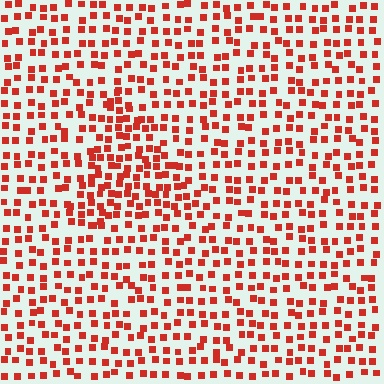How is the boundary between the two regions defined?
The boundary is defined by a change in element density (approximately 1.7x ratio). All elements are the same color, size, and shape.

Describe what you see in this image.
The image contains small red elements arranged at two different densities. A triangle-shaped region is visible where the elements are more densely packed than the surrounding area.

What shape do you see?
I see a triangle.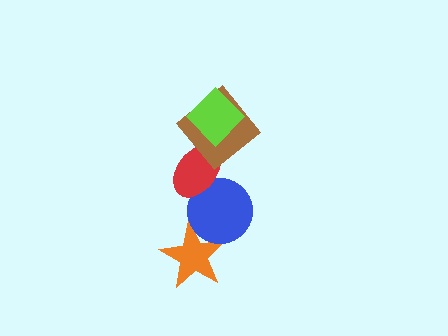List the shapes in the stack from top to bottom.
From top to bottom: the lime diamond, the brown diamond, the red ellipse, the blue circle, the orange star.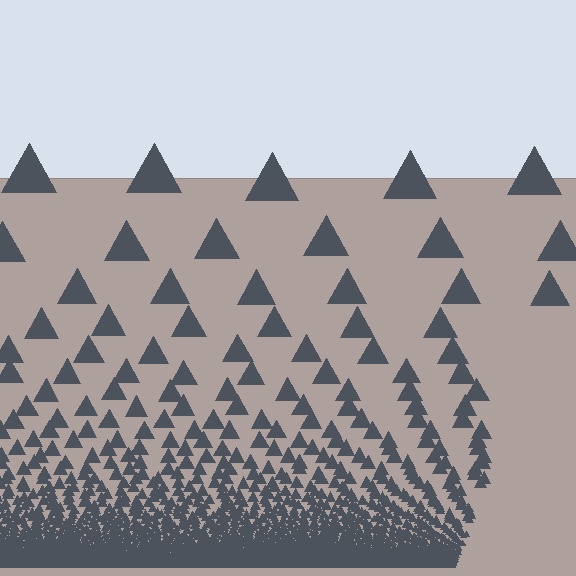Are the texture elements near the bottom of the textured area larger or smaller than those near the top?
Smaller. The gradient is inverted — elements near the bottom are smaller and denser.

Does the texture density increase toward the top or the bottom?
Density increases toward the bottom.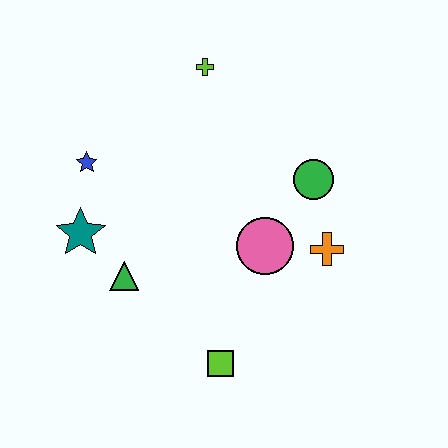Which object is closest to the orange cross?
The pink circle is closest to the orange cross.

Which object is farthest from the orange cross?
The blue star is farthest from the orange cross.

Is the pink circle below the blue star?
Yes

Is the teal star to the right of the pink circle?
No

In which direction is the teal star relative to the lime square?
The teal star is to the left of the lime square.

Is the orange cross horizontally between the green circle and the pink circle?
No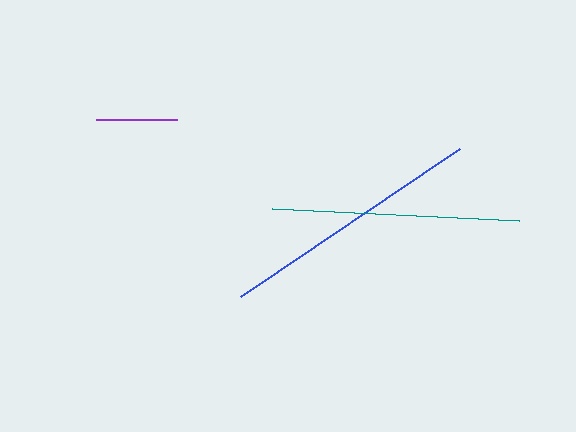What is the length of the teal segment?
The teal segment is approximately 247 pixels long.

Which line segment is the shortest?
The purple line is the shortest at approximately 81 pixels.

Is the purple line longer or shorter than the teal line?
The teal line is longer than the purple line.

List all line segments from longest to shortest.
From longest to shortest: blue, teal, purple.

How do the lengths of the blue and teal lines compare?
The blue and teal lines are approximately the same length.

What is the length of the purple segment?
The purple segment is approximately 81 pixels long.